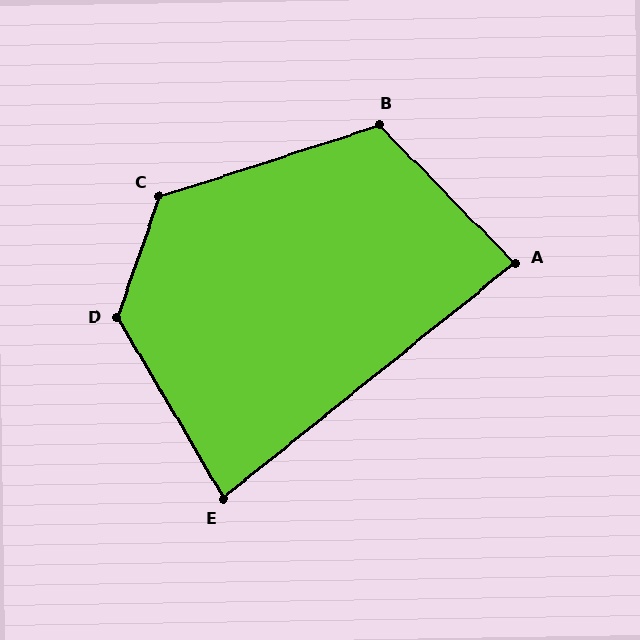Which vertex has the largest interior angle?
D, at approximately 130 degrees.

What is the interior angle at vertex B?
Approximately 117 degrees (obtuse).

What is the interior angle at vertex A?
Approximately 84 degrees (acute).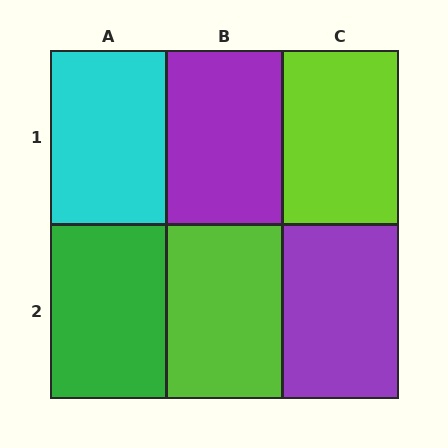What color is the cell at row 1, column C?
Lime.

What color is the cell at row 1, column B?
Purple.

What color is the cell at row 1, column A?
Cyan.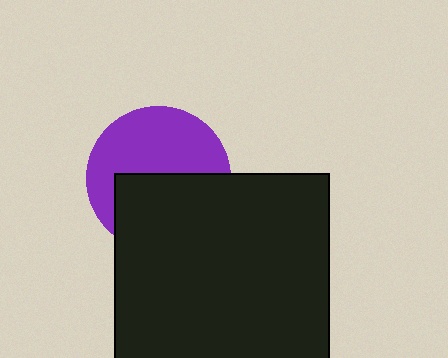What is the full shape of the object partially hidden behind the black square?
The partially hidden object is a purple circle.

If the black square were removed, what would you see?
You would see the complete purple circle.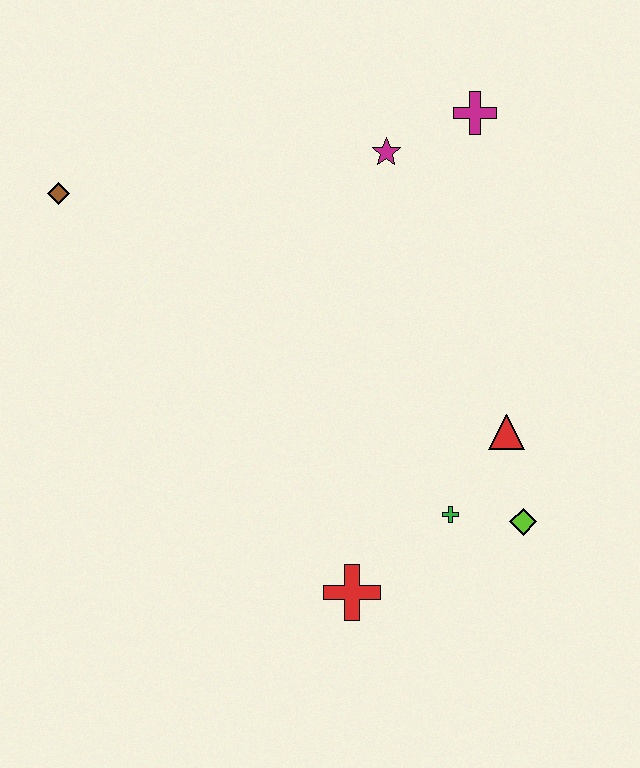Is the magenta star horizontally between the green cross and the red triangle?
No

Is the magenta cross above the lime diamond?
Yes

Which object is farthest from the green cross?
The brown diamond is farthest from the green cross.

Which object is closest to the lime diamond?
The green cross is closest to the lime diamond.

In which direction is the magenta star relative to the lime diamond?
The magenta star is above the lime diamond.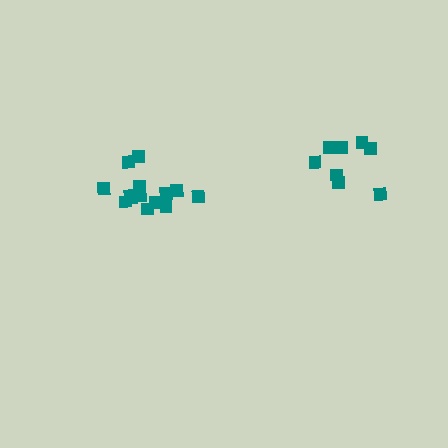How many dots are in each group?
Group 1: 14 dots, Group 2: 8 dots (22 total).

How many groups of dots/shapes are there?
There are 2 groups.